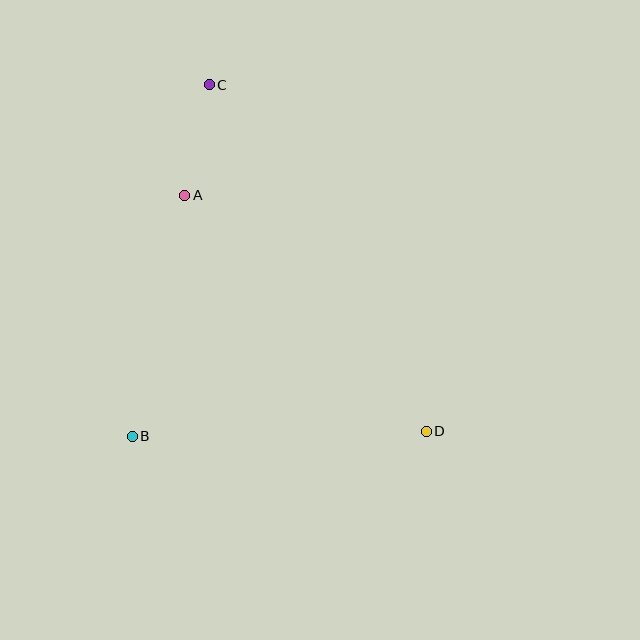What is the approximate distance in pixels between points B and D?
The distance between B and D is approximately 294 pixels.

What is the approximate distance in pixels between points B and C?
The distance between B and C is approximately 360 pixels.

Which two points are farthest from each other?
Points C and D are farthest from each other.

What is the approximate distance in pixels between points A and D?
The distance between A and D is approximately 338 pixels.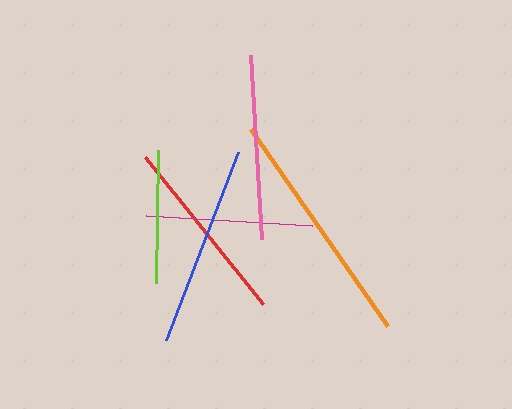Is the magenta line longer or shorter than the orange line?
The orange line is longer than the magenta line.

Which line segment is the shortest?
The lime line is the shortest at approximately 133 pixels.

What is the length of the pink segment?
The pink segment is approximately 184 pixels long.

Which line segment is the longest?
The orange line is the longest at approximately 239 pixels.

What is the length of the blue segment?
The blue segment is approximately 201 pixels long.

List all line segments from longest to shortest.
From longest to shortest: orange, blue, red, pink, magenta, lime.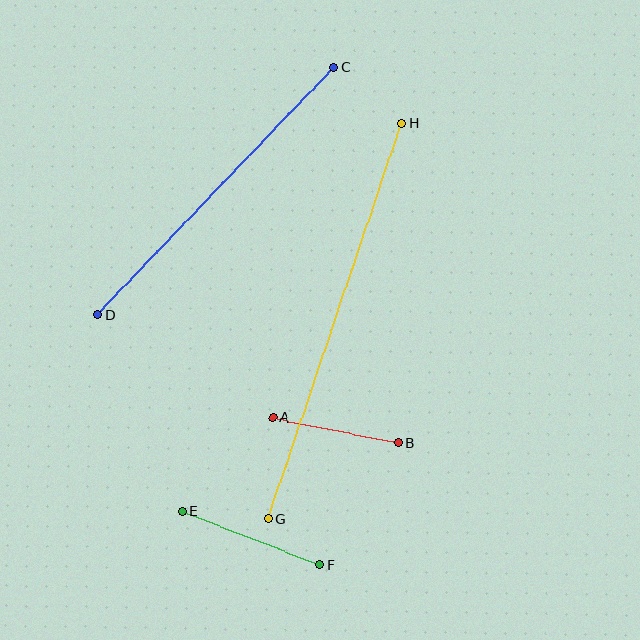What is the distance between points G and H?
The distance is approximately 418 pixels.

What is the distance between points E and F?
The distance is approximately 148 pixels.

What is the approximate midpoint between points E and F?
The midpoint is at approximately (251, 538) pixels.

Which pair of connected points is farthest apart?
Points G and H are farthest apart.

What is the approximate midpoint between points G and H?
The midpoint is at approximately (335, 321) pixels.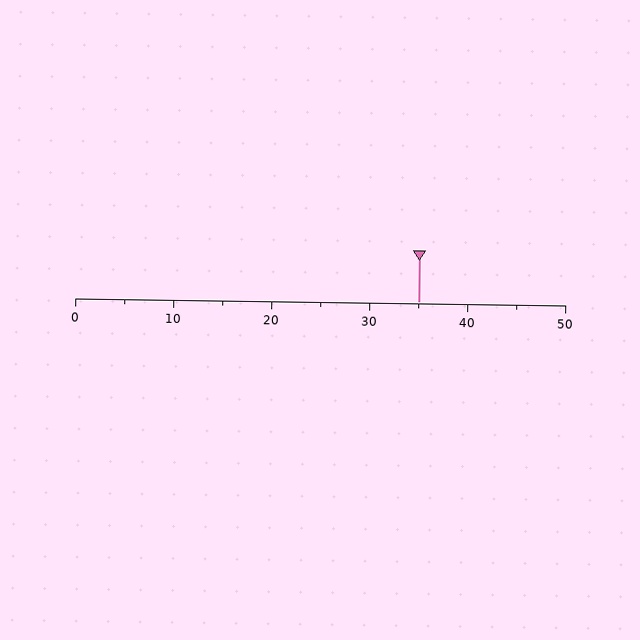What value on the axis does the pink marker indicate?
The marker indicates approximately 35.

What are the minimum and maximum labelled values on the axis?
The axis runs from 0 to 50.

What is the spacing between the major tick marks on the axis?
The major ticks are spaced 10 apart.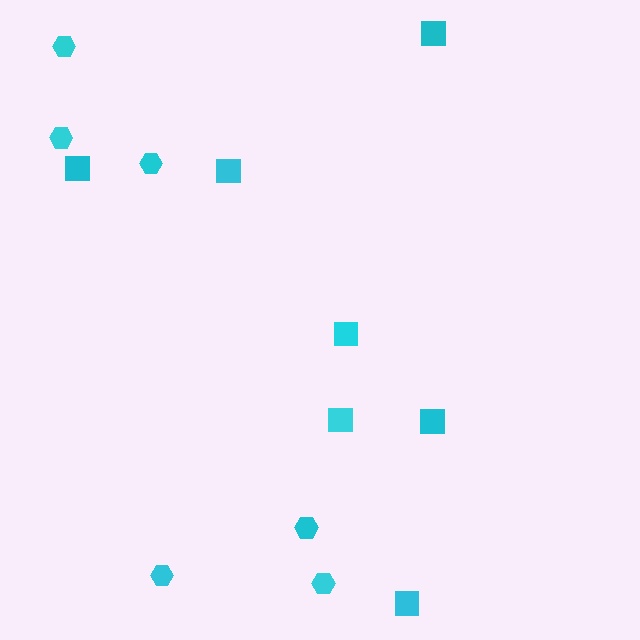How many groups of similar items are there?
There are 2 groups: one group of hexagons (6) and one group of squares (7).